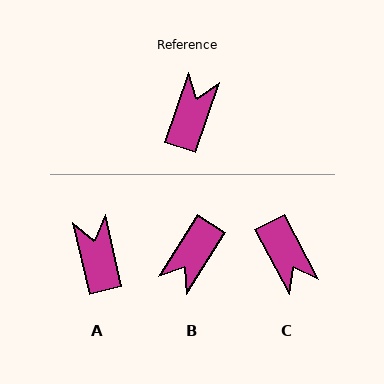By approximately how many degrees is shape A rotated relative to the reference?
Approximately 32 degrees counter-clockwise.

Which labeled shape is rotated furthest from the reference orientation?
B, about 167 degrees away.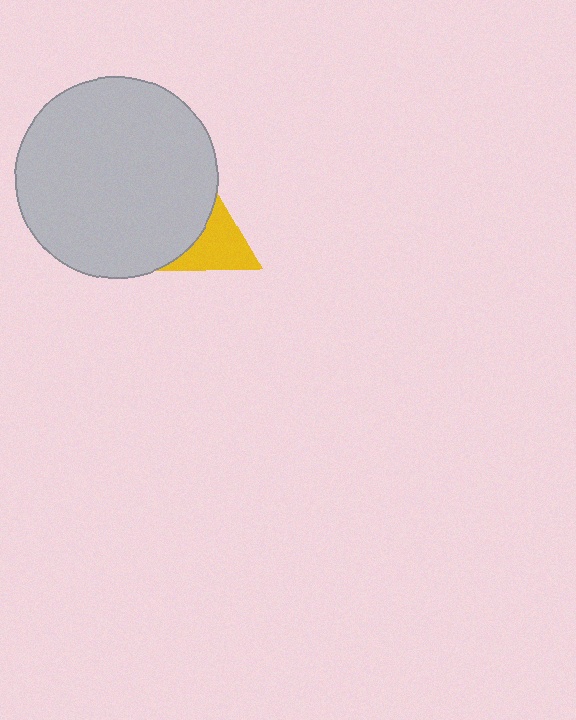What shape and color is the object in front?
The object in front is a light gray circle.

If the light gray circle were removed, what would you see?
You would see the complete yellow triangle.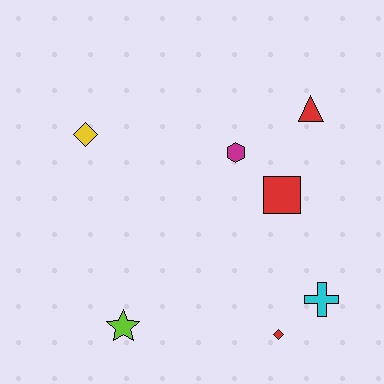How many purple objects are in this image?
There are no purple objects.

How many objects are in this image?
There are 7 objects.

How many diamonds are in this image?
There are 2 diamonds.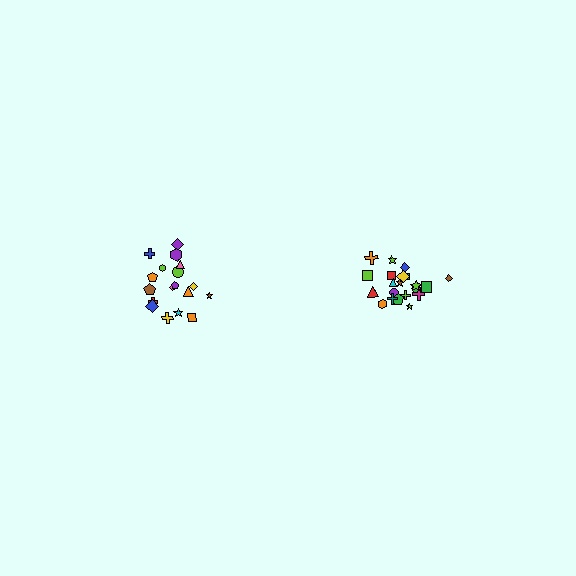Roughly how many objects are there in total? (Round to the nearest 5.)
Roughly 40 objects in total.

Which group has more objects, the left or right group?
The right group.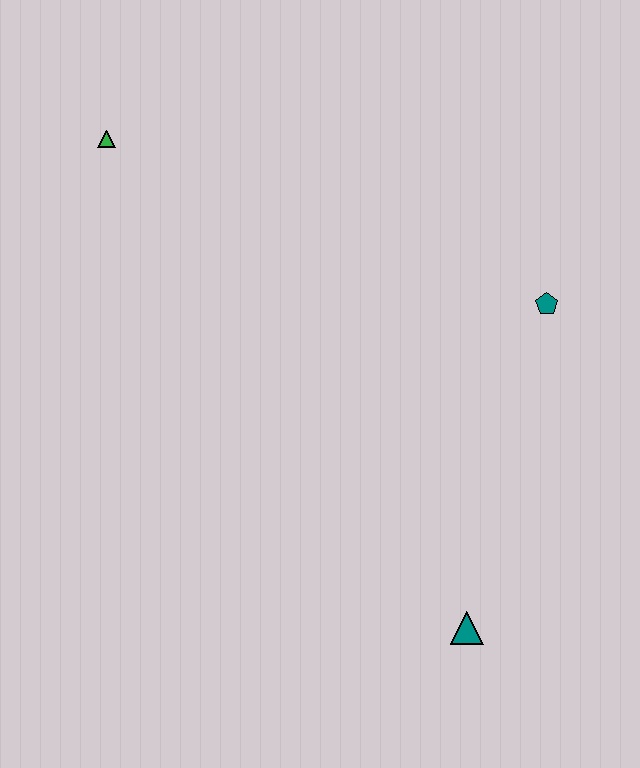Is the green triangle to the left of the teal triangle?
Yes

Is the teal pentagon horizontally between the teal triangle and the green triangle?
No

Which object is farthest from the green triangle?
The teal triangle is farthest from the green triangle.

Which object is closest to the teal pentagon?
The teal triangle is closest to the teal pentagon.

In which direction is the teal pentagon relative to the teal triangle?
The teal pentagon is above the teal triangle.